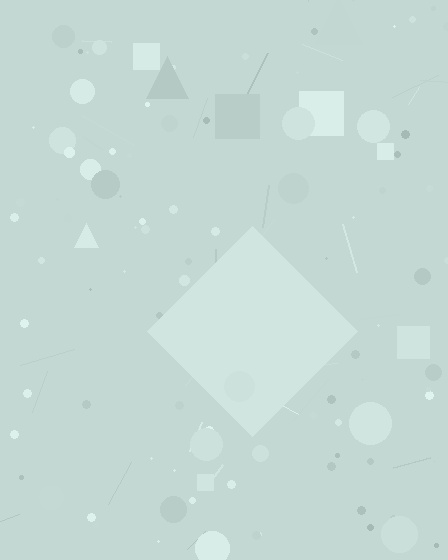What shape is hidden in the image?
A diamond is hidden in the image.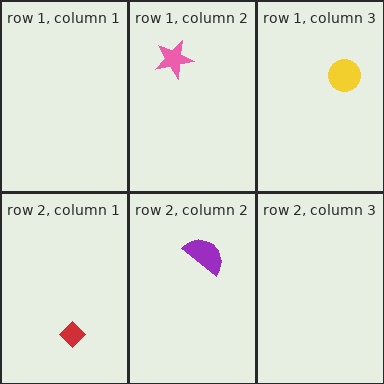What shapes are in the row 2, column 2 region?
The purple semicircle.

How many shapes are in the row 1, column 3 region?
1.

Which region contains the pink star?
The row 1, column 2 region.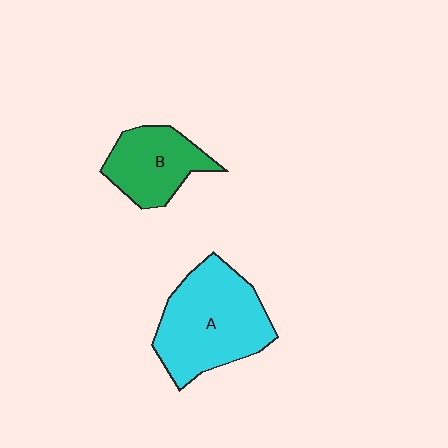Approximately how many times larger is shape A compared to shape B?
Approximately 1.6 times.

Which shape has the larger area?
Shape A (cyan).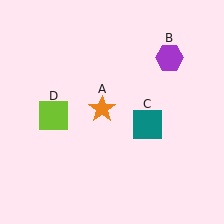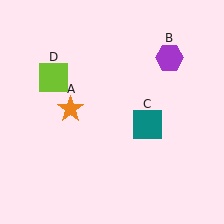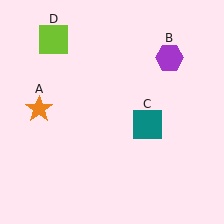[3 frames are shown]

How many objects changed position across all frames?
2 objects changed position: orange star (object A), lime square (object D).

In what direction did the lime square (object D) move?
The lime square (object D) moved up.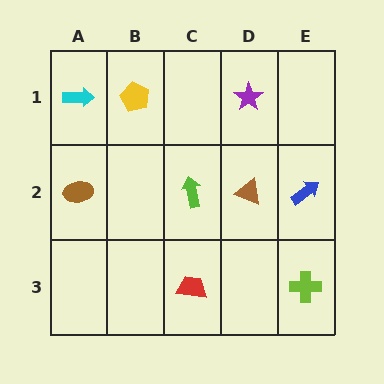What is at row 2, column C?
A lime arrow.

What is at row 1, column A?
A cyan arrow.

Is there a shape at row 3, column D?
No, that cell is empty.